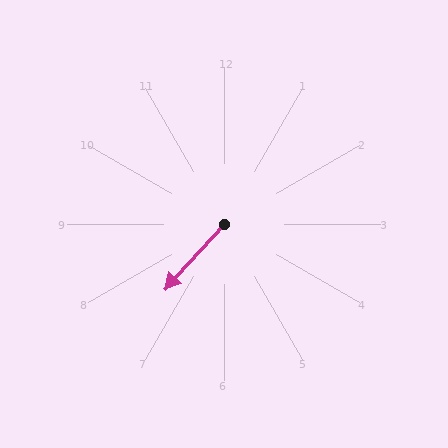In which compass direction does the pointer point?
Southwest.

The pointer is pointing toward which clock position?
Roughly 7 o'clock.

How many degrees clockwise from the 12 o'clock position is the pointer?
Approximately 222 degrees.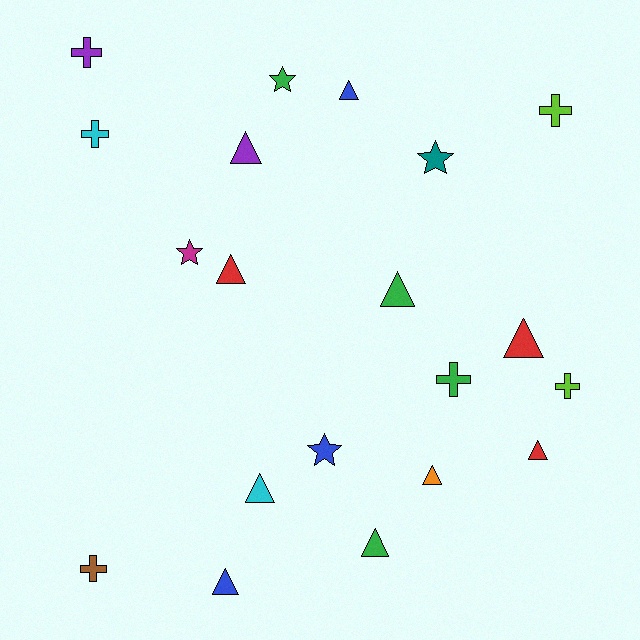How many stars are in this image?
There are 4 stars.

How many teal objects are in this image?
There is 1 teal object.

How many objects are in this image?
There are 20 objects.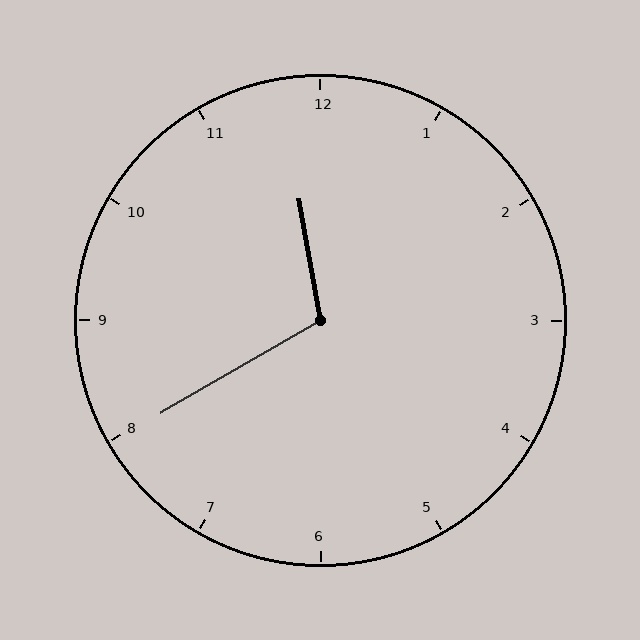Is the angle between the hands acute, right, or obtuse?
It is obtuse.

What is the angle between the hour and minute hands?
Approximately 110 degrees.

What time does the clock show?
11:40.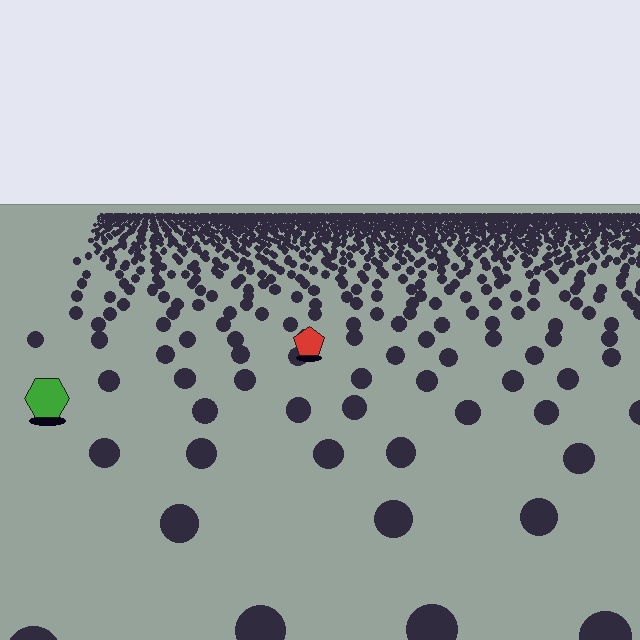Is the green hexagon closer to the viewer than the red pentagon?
Yes. The green hexagon is closer — you can tell from the texture gradient: the ground texture is coarser near it.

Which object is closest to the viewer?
The green hexagon is closest. The texture marks near it are larger and more spread out.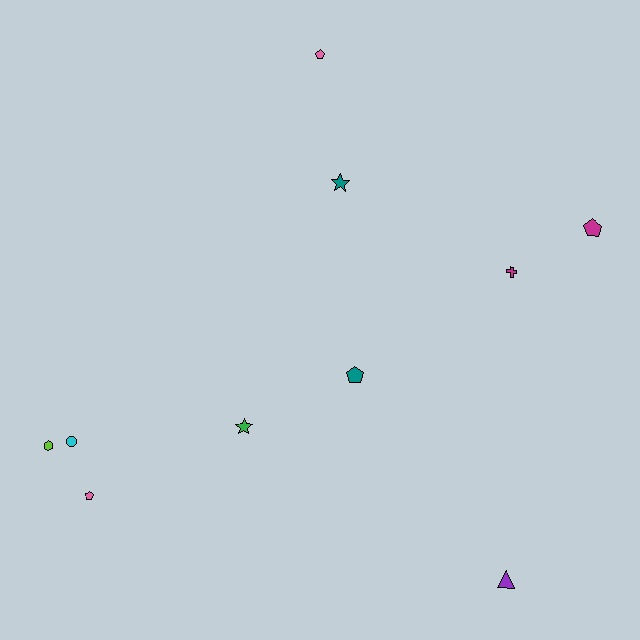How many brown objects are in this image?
There are no brown objects.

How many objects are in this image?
There are 10 objects.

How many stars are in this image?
There are 2 stars.